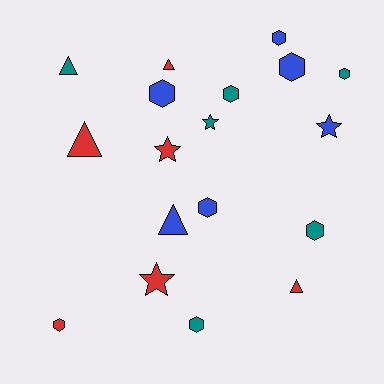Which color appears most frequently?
Teal, with 6 objects.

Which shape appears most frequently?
Hexagon, with 9 objects.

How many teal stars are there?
There is 1 teal star.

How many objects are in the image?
There are 18 objects.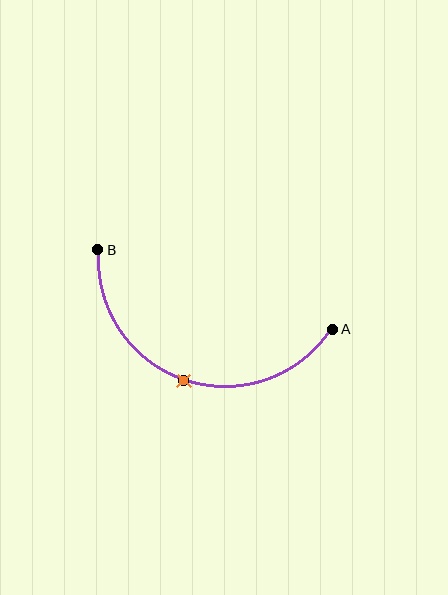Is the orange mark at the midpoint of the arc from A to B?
Yes. The orange mark lies on the arc at equal arc-length from both A and B — it is the arc midpoint.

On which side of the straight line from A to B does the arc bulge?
The arc bulges below the straight line connecting A and B.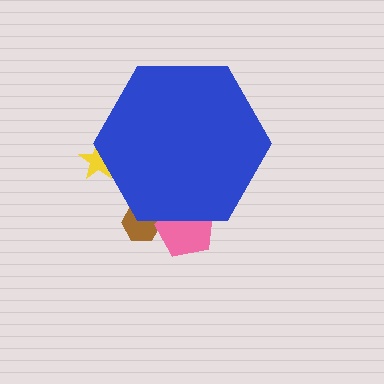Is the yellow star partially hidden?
Yes, the yellow star is partially hidden behind the blue hexagon.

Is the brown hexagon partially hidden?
Yes, the brown hexagon is partially hidden behind the blue hexagon.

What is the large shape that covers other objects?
A blue hexagon.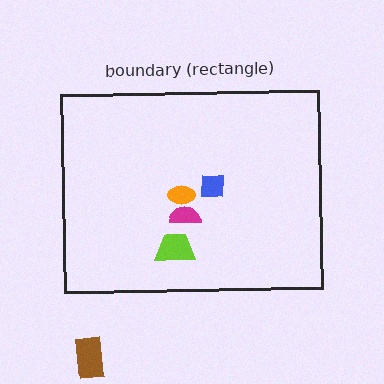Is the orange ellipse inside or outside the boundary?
Inside.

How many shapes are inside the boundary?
4 inside, 1 outside.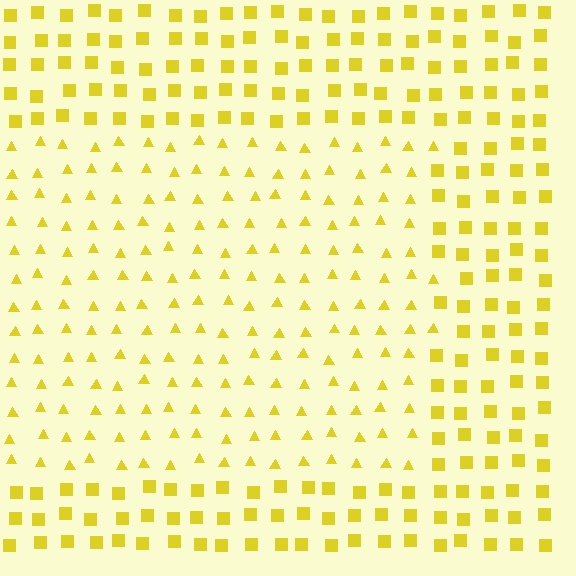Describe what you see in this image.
The image is filled with small yellow elements arranged in a uniform grid. A rectangle-shaped region contains triangles, while the surrounding area contains squares. The boundary is defined purely by the change in element shape.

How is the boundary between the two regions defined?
The boundary is defined by a change in element shape: triangles inside vs. squares outside. All elements share the same color and spacing.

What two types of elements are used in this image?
The image uses triangles inside the rectangle region and squares outside it.